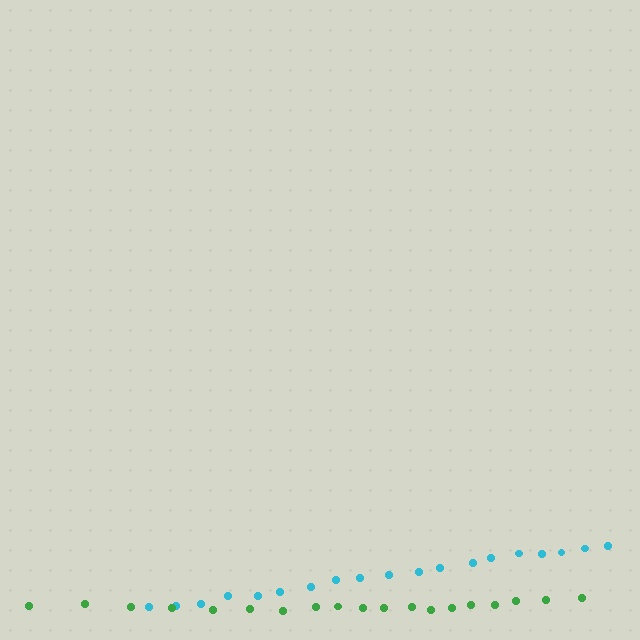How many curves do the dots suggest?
There are 2 distinct paths.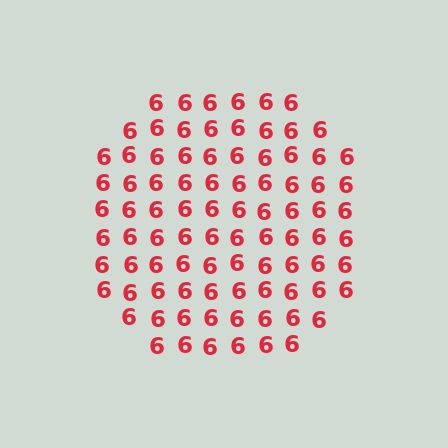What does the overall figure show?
The overall figure shows a circle.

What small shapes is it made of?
It is made of small digit 6's.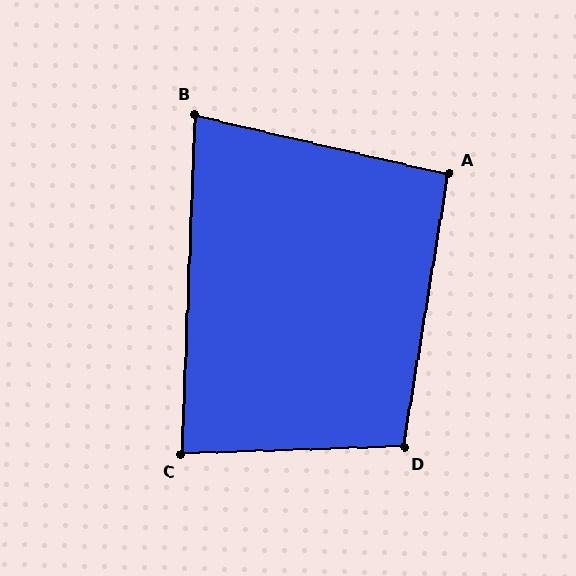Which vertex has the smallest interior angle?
B, at approximately 79 degrees.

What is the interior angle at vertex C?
Approximately 86 degrees (approximately right).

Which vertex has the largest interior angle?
D, at approximately 101 degrees.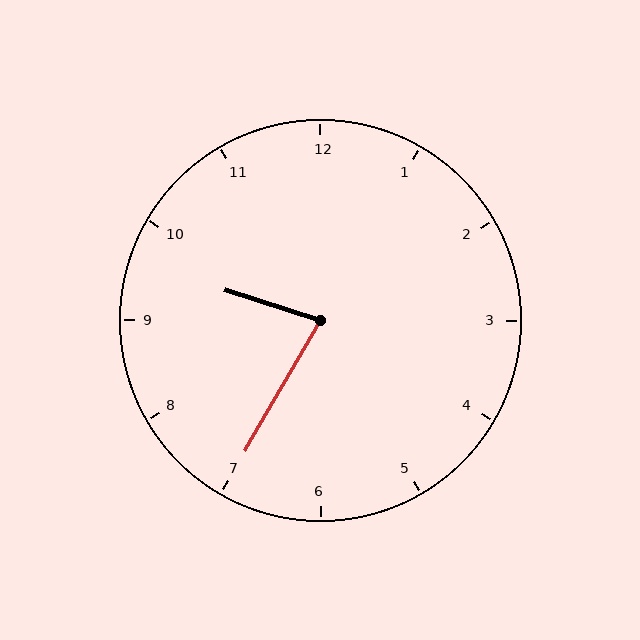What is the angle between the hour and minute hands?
Approximately 78 degrees.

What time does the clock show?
9:35.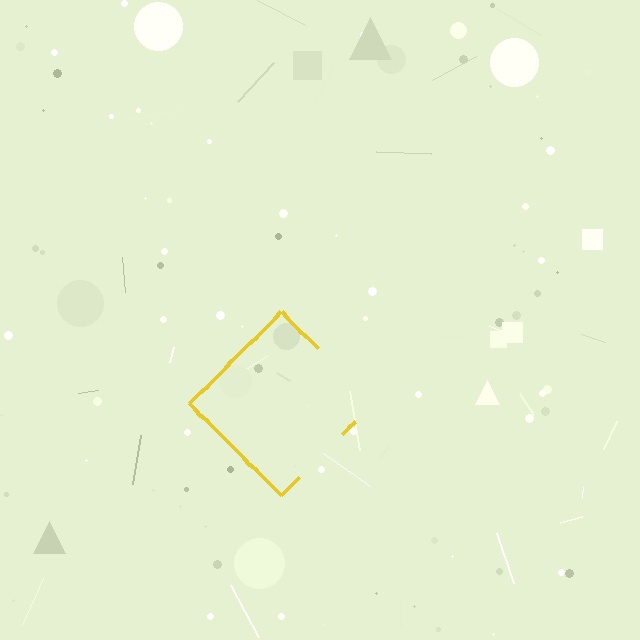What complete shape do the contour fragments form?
The contour fragments form a diamond.